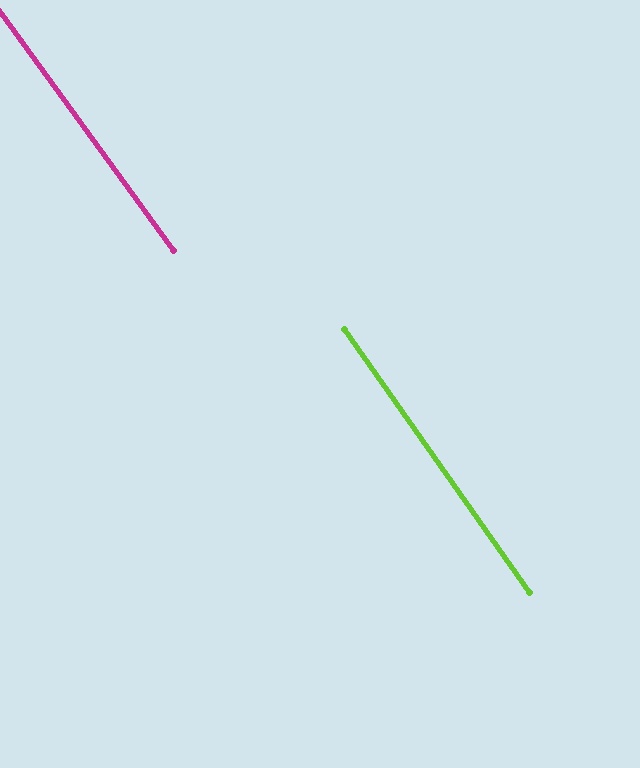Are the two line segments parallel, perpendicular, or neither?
Parallel — their directions differ by only 1.0°.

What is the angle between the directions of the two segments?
Approximately 1 degree.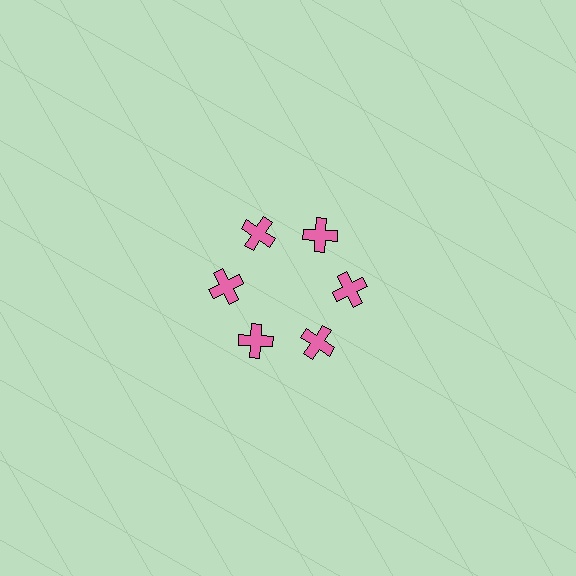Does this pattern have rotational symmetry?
Yes, this pattern has 6-fold rotational symmetry. It looks the same after rotating 60 degrees around the center.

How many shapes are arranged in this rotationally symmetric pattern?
There are 6 shapes, arranged in 6 groups of 1.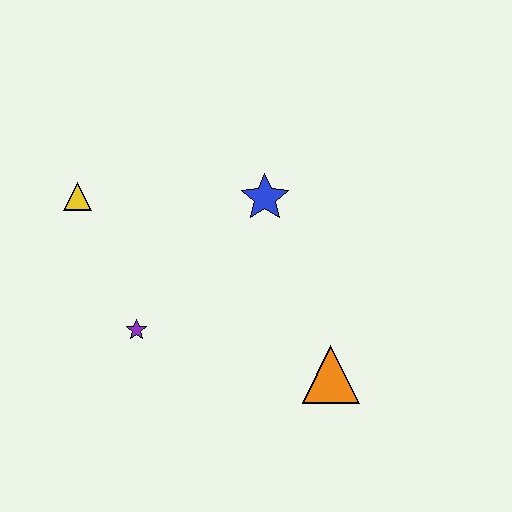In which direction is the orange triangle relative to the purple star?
The orange triangle is to the right of the purple star.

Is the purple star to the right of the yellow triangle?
Yes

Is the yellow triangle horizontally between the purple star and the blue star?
No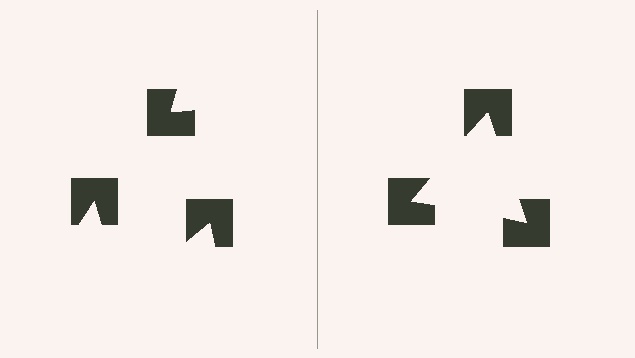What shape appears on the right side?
An illusory triangle.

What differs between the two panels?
The notched squares are positioned identically on both sides; only the wedge orientations differ. On the right they align to a triangle; on the left they are misaligned.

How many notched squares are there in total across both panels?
6 — 3 on each side.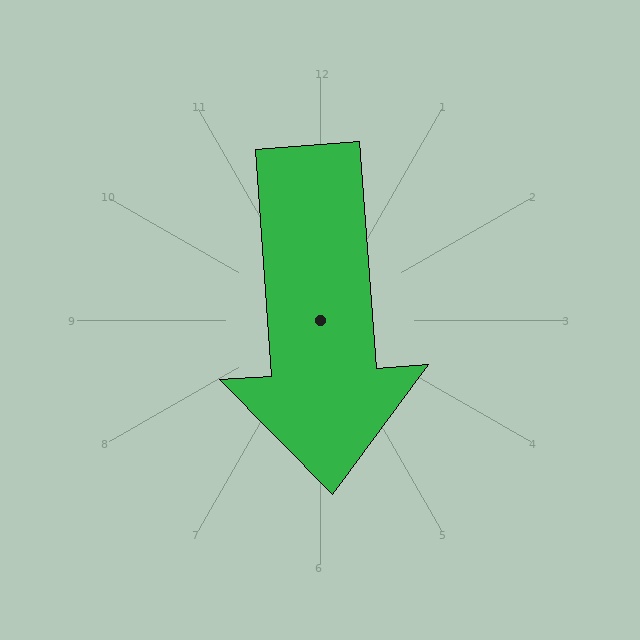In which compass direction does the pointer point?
South.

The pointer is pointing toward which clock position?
Roughly 6 o'clock.